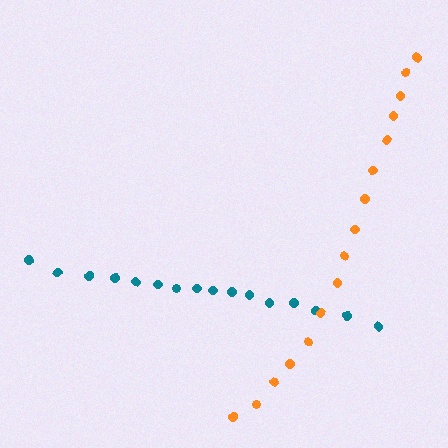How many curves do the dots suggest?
There are 2 distinct paths.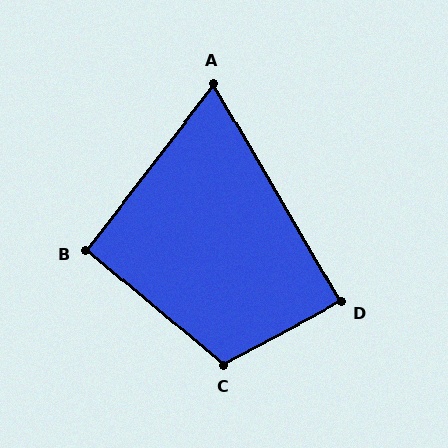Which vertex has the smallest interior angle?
A, at approximately 68 degrees.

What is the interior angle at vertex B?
Approximately 92 degrees (approximately right).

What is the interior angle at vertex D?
Approximately 88 degrees (approximately right).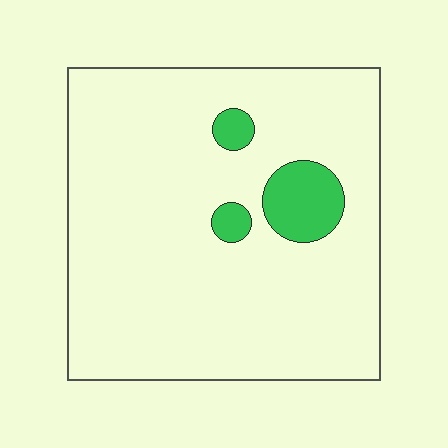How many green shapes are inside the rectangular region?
3.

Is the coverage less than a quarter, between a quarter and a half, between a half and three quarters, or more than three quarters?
Less than a quarter.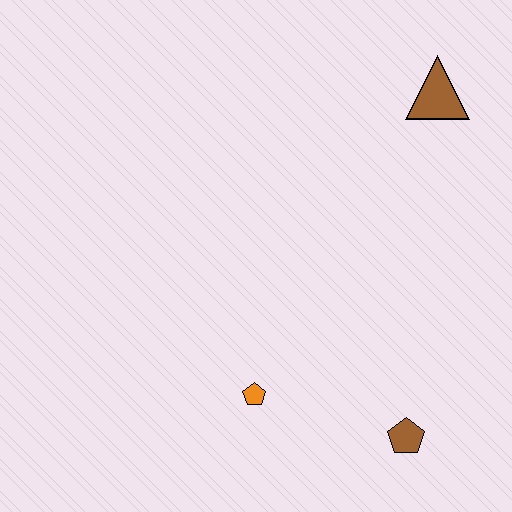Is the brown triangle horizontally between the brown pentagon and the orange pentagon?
No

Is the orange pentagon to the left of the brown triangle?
Yes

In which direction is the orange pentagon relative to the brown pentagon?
The orange pentagon is to the left of the brown pentagon.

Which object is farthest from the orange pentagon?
The brown triangle is farthest from the orange pentagon.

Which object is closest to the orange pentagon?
The brown pentagon is closest to the orange pentagon.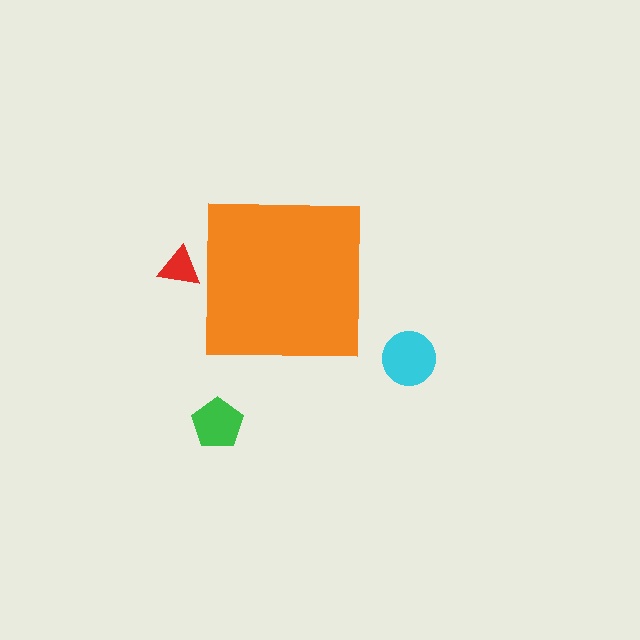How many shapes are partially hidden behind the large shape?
1 shape is partially hidden.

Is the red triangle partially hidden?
Yes, the red triangle is partially hidden behind the orange square.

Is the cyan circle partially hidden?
No, the cyan circle is fully visible.